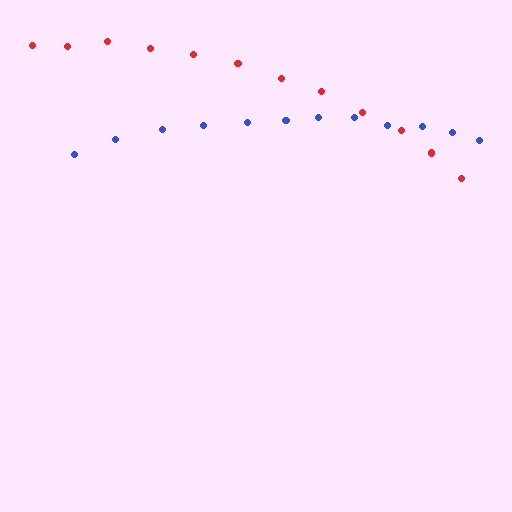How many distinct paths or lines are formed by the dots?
There are 2 distinct paths.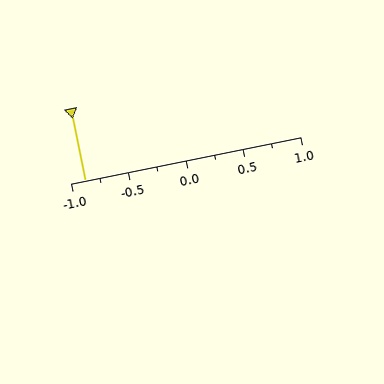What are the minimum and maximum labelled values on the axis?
The axis runs from -1.0 to 1.0.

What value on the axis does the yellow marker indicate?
The marker indicates approximately -0.88.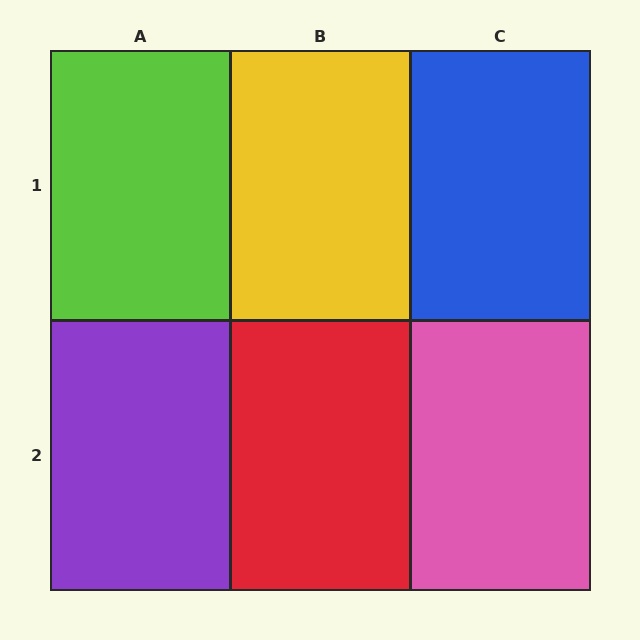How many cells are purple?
1 cell is purple.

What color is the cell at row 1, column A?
Lime.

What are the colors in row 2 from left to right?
Purple, red, pink.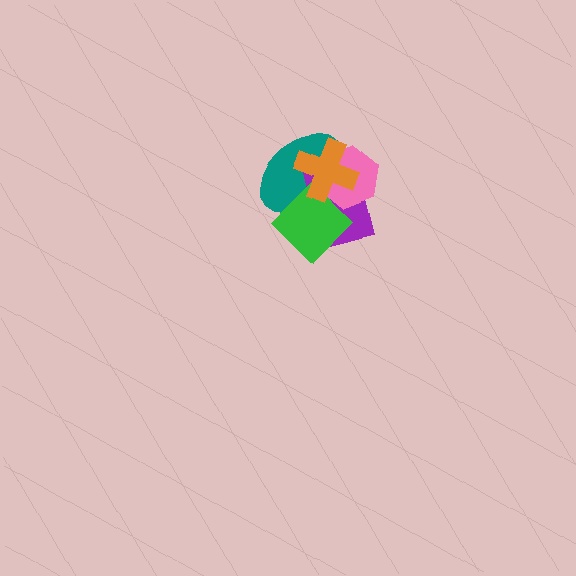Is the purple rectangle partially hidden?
Yes, it is partially covered by another shape.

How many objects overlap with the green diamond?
4 objects overlap with the green diamond.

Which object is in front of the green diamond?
The orange cross is in front of the green diamond.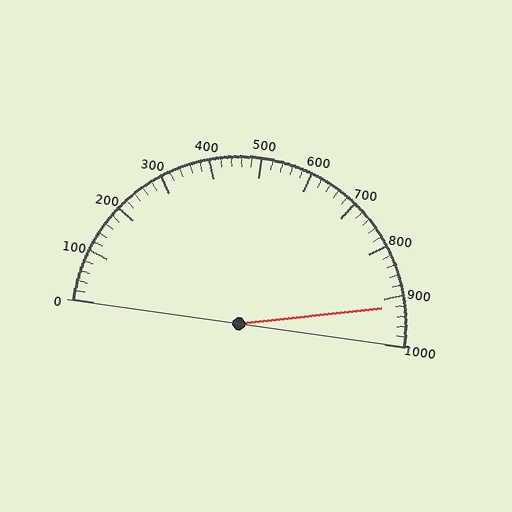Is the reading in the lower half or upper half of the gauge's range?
The reading is in the upper half of the range (0 to 1000).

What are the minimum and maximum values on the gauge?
The gauge ranges from 0 to 1000.